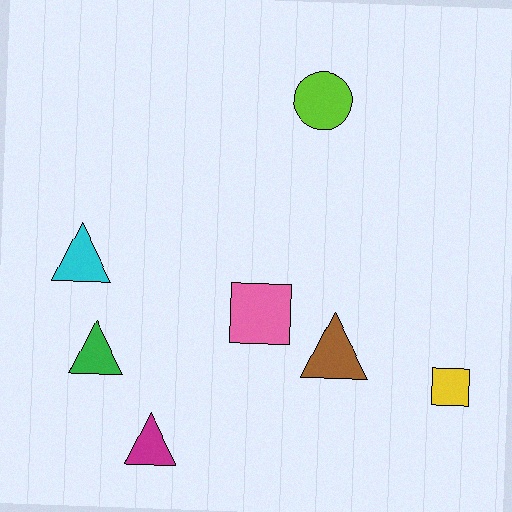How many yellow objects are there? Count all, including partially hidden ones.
There is 1 yellow object.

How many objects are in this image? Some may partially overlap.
There are 7 objects.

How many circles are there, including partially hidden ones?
There is 1 circle.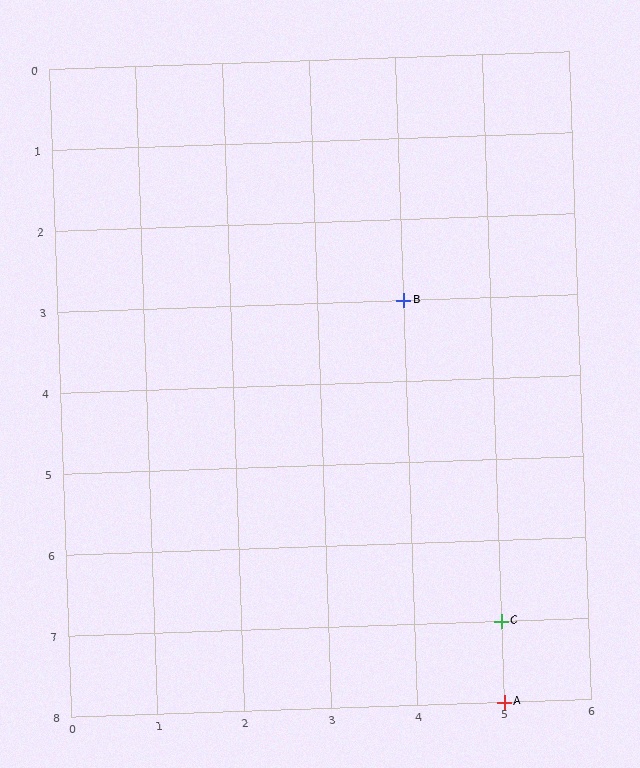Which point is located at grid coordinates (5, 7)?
Point C is at (5, 7).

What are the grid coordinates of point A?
Point A is at grid coordinates (5, 8).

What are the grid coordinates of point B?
Point B is at grid coordinates (4, 3).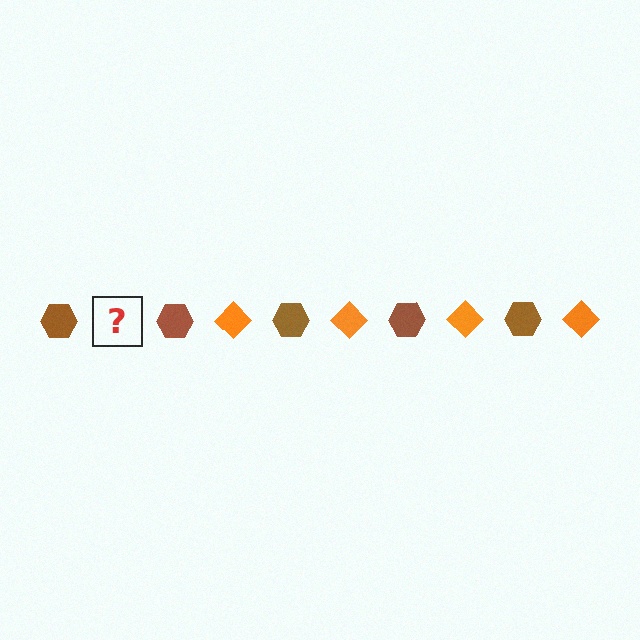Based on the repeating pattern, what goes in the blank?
The blank should be an orange diamond.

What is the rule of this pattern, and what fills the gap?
The rule is that the pattern alternates between brown hexagon and orange diamond. The gap should be filled with an orange diamond.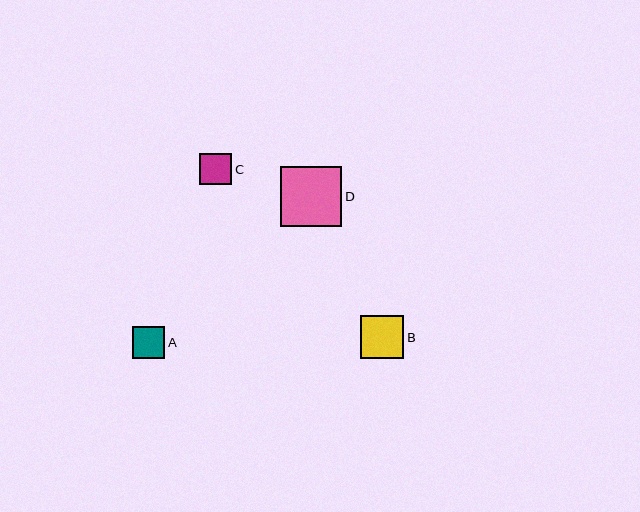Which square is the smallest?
Square C is the smallest with a size of approximately 32 pixels.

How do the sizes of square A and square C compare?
Square A and square C are approximately the same size.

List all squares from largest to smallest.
From largest to smallest: D, B, A, C.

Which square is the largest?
Square D is the largest with a size of approximately 61 pixels.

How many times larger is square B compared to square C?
Square B is approximately 1.4 times the size of square C.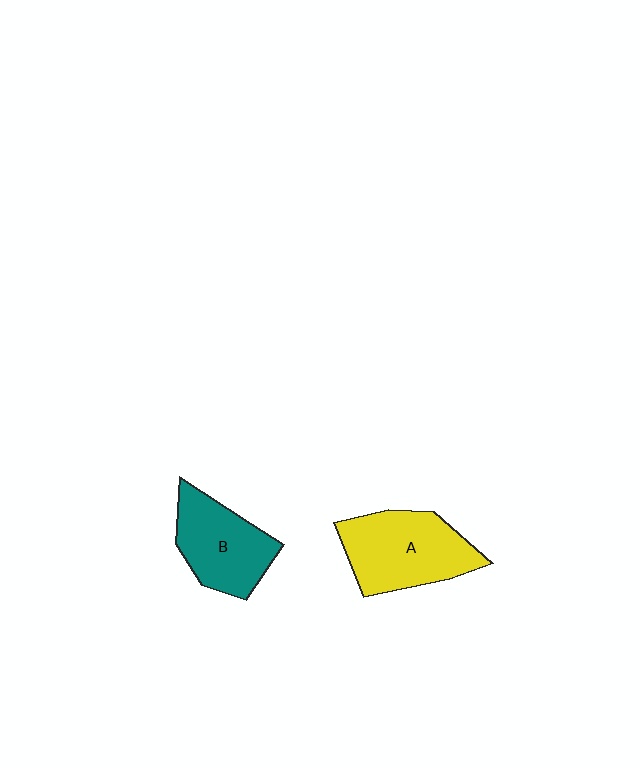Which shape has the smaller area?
Shape B (teal).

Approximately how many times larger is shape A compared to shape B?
Approximately 1.2 times.